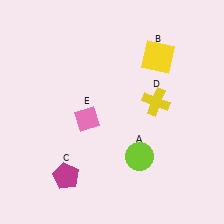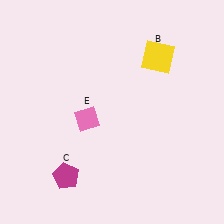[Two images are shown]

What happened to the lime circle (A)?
The lime circle (A) was removed in Image 2. It was in the bottom-right area of Image 1.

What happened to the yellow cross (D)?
The yellow cross (D) was removed in Image 2. It was in the top-right area of Image 1.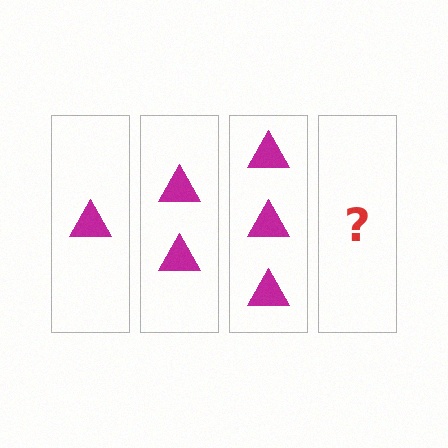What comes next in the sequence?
The next element should be 4 triangles.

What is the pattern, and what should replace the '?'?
The pattern is that each step adds one more triangle. The '?' should be 4 triangles.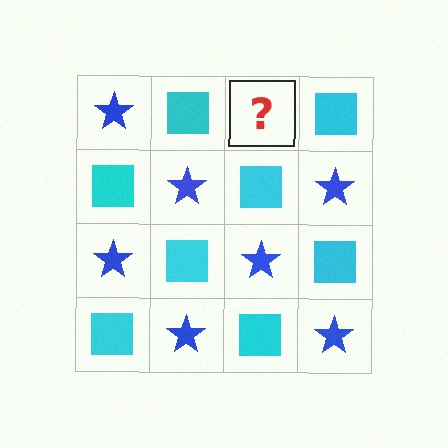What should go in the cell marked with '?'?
The missing cell should contain a blue star.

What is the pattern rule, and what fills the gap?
The rule is that it alternates blue star and cyan square in a checkerboard pattern. The gap should be filled with a blue star.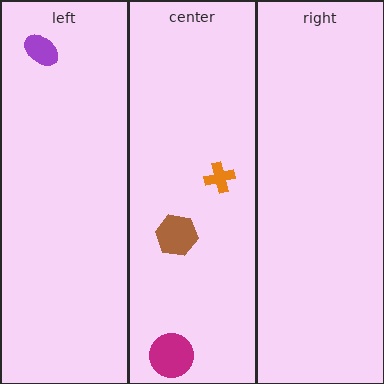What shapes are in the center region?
The orange cross, the brown hexagon, the magenta circle.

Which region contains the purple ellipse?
The left region.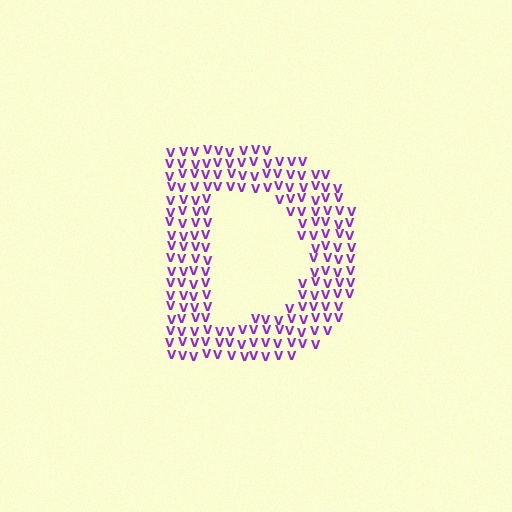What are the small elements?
The small elements are letter V's.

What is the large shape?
The large shape is the letter D.